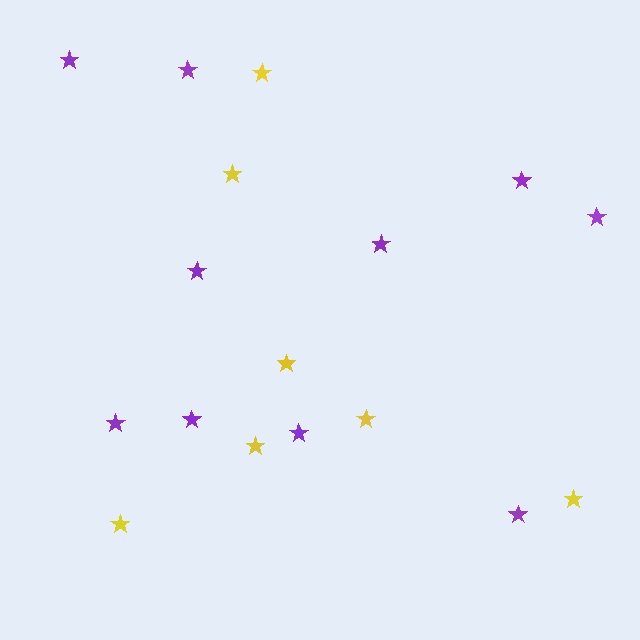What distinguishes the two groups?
There are 2 groups: one group of yellow stars (7) and one group of purple stars (10).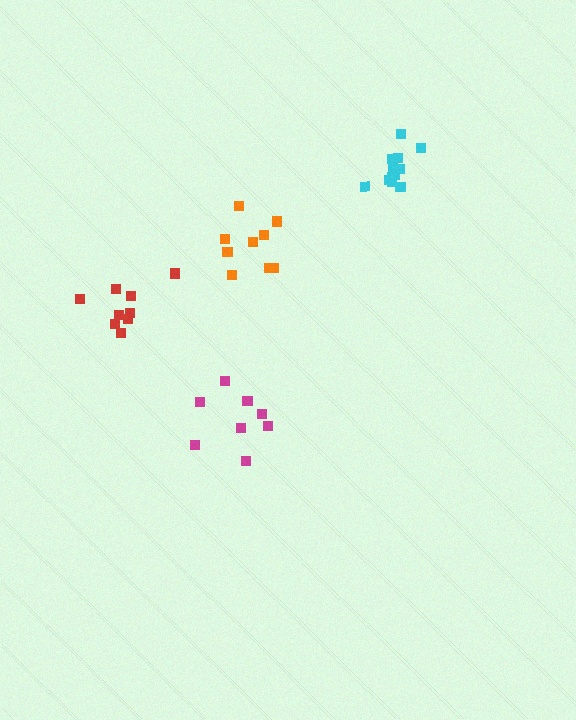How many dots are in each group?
Group 1: 12 dots, Group 2: 9 dots, Group 3: 9 dots, Group 4: 9 dots (39 total).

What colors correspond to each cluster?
The clusters are colored: cyan, orange, magenta, red.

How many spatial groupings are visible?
There are 4 spatial groupings.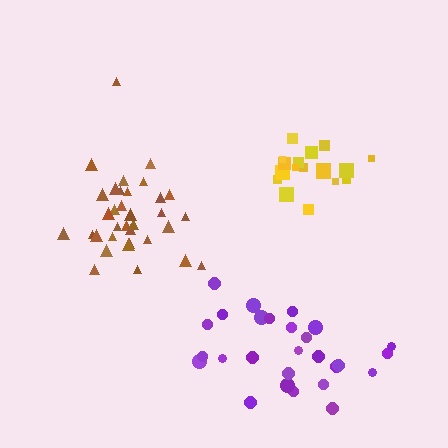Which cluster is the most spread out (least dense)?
Purple.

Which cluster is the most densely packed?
Yellow.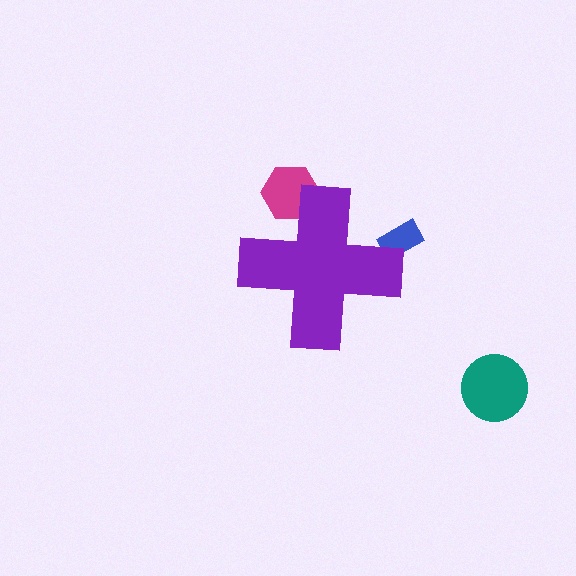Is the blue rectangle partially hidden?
Yes, the blue rectangle is partially hidden behind the purple cross.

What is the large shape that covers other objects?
A purple cross.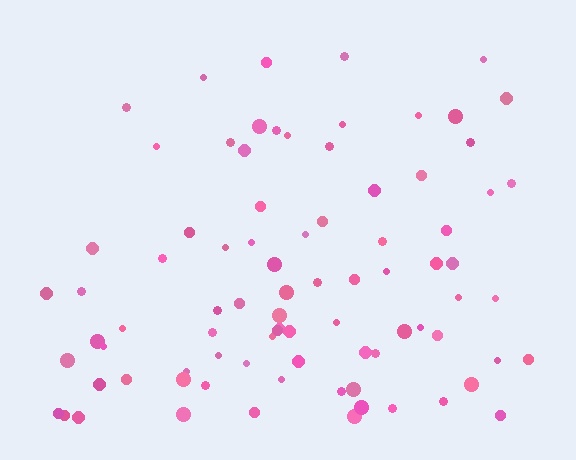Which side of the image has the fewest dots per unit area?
The top.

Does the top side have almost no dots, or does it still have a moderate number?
Still a moderate number, just noticeably fewer than the bottom.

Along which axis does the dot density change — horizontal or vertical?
Vertical.